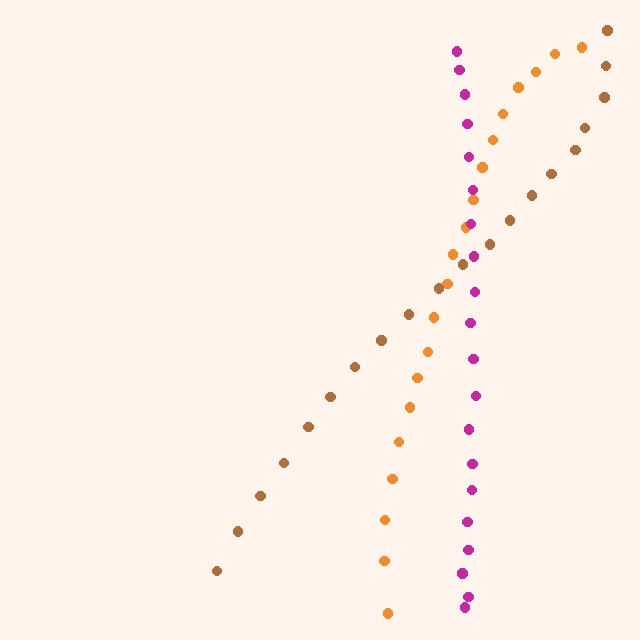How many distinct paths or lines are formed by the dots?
There are 3 distinct paths.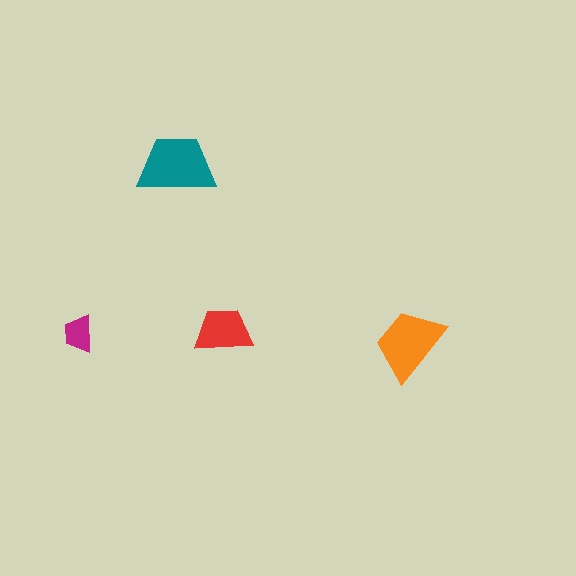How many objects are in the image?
There are 4 objects in the image.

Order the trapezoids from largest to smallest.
the teal one, the orange one, the red one, the magenta one.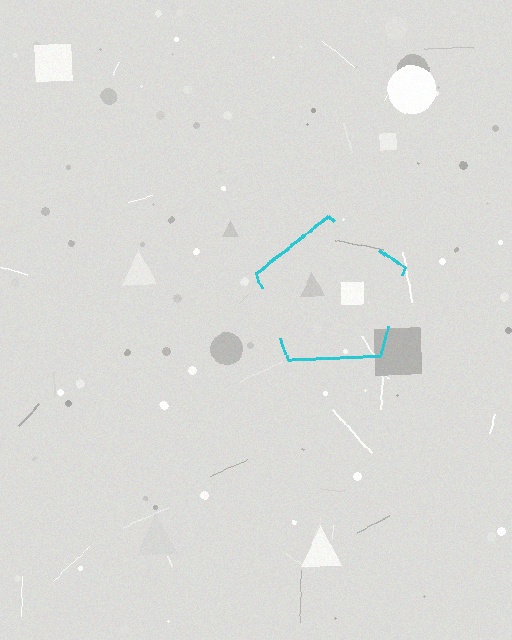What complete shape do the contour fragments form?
The contour fragments form a pentagon.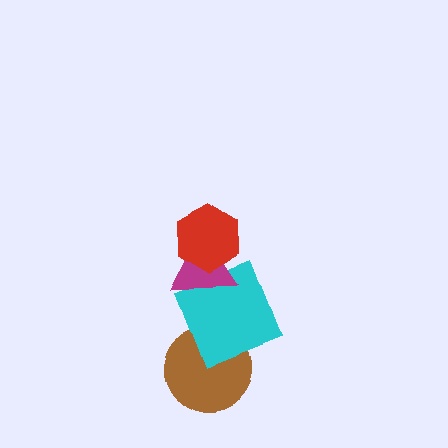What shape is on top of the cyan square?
The magenta triangle is on top of the cyan square.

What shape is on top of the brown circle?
The cyan square is on top of the brown circle.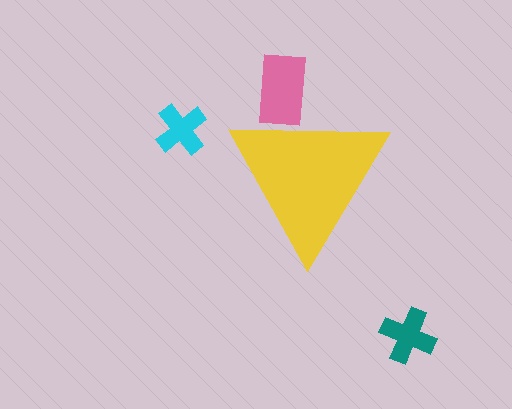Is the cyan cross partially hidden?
No, the cyan cross is fully visible.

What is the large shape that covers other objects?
A yellow triangle.